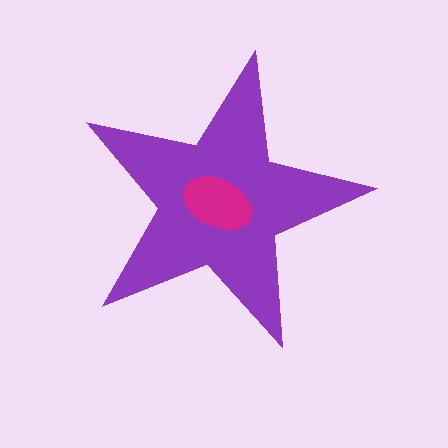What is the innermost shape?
The magenta ellipse.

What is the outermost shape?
The purple star.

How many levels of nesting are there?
2.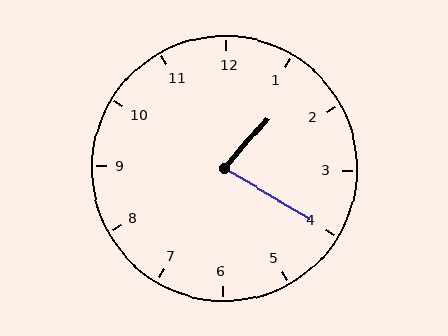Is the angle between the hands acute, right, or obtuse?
It is acute.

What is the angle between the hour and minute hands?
Approximately 80 degrees.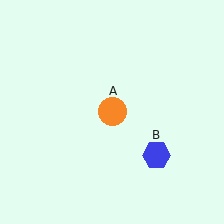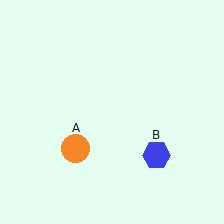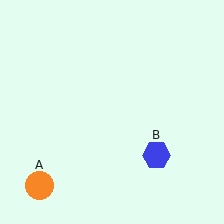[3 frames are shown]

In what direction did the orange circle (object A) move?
The orange circle (object A) moved down and to the left.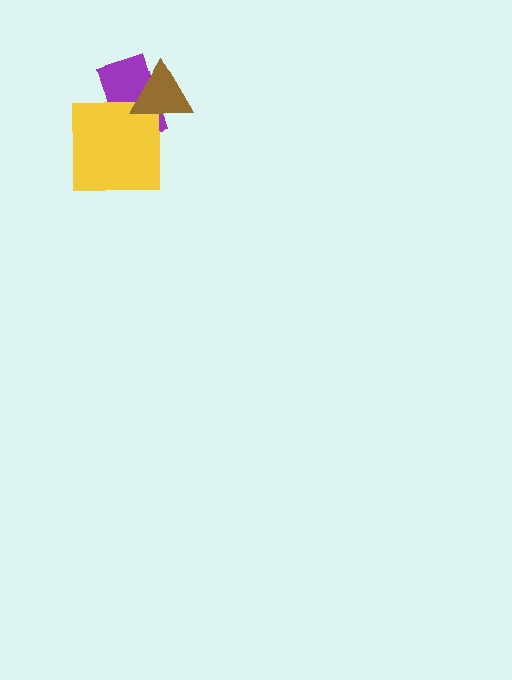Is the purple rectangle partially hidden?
Yes, it is partially covered by another shape.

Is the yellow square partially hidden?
Yes, it is partially covered by another shape.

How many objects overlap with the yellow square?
2 objects overlap with the yellow square.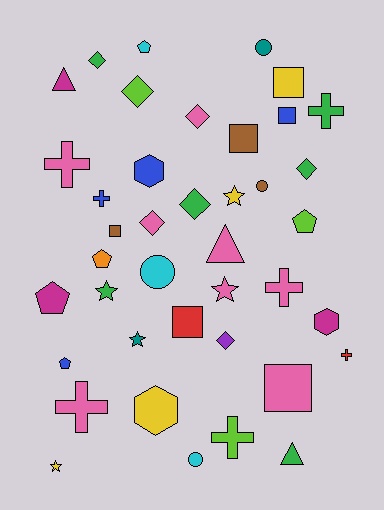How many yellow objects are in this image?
There are 4 yellow objects.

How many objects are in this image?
There are 40 objects.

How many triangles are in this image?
There are 3 triangles.